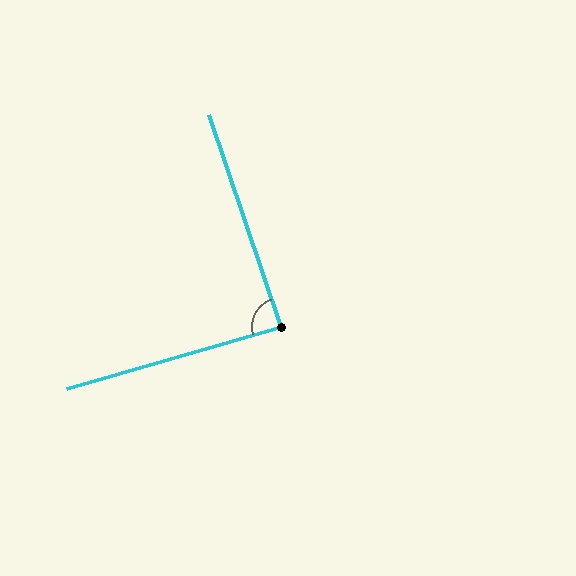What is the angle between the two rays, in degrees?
Approximately 87 degrees.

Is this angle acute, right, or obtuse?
It is approximately a right angle.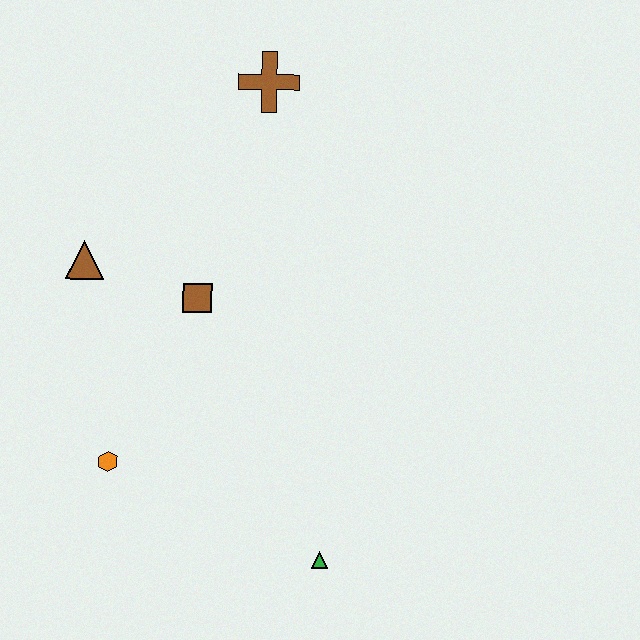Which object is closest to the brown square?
The brown triangle is closest to the brown square.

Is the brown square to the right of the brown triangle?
Yes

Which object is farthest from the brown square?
The green triangle is farthest from the brown square.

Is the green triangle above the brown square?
No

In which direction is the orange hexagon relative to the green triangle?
The orange hexagon is to the left of the green triangle.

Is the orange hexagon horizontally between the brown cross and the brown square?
No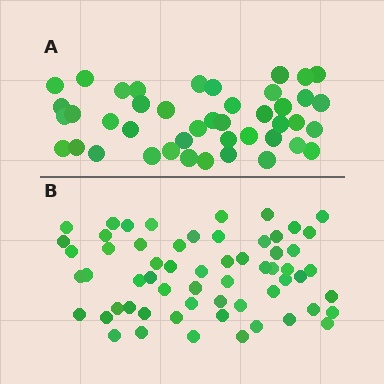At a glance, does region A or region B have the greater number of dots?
Region B (the bottom region) has more dots.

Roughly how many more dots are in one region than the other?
Region B has approximately 15 more dots than region A.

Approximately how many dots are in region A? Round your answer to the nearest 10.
About 40 dots. (The exact count is 43, which rounds to 40.)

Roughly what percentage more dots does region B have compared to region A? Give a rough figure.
About 40% more.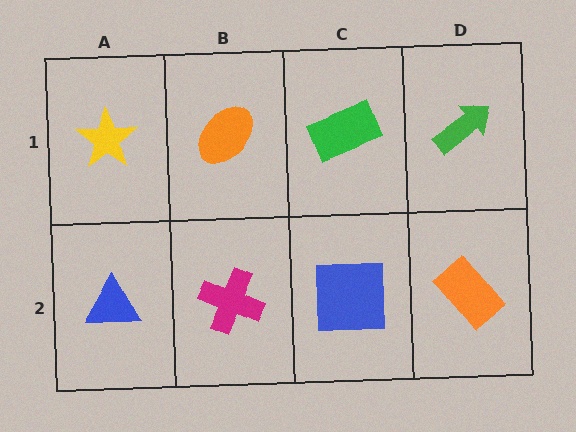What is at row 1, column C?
A green rectangle.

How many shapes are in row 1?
4 shapes.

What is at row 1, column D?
A green arrow.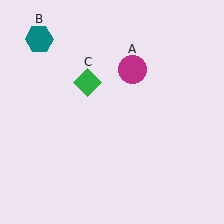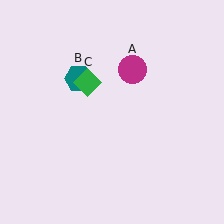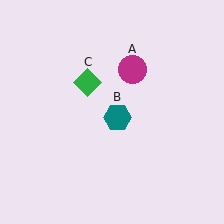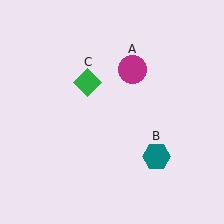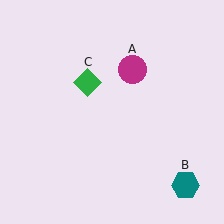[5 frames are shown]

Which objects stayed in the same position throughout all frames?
Magenta circle (object A) and green diamond (object C) remained stationary.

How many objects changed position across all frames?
1 object changed position: teal hexagon (object B).